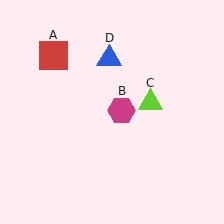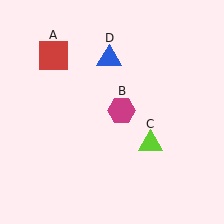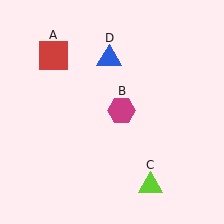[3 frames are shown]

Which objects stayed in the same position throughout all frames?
Red square (object A) and magenta hexagon (object B) and blue triangle (object D) remained stationary.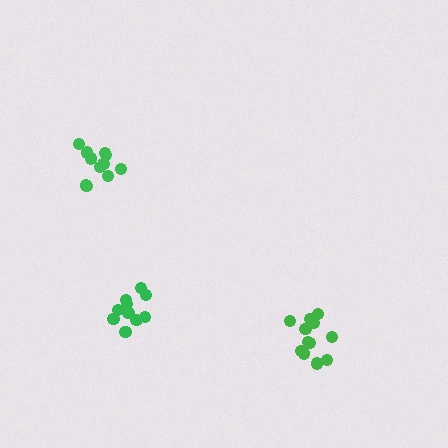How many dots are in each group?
Group 1: 11 dots, Group 2: 12 dots, Group 3: 10 dots (33 total).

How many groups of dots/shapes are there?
There are 3 groups.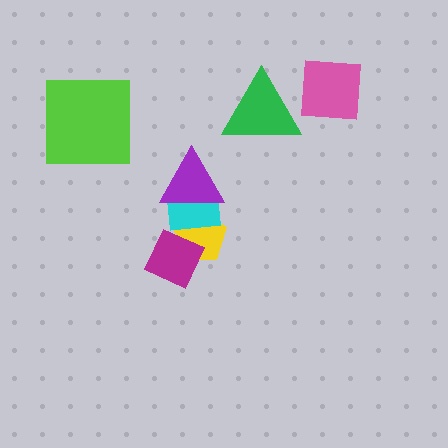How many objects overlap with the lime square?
0 objects overlap with the lime square.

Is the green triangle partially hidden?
Yes, it is partially covered by another shape.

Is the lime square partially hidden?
No, no other shape covers it.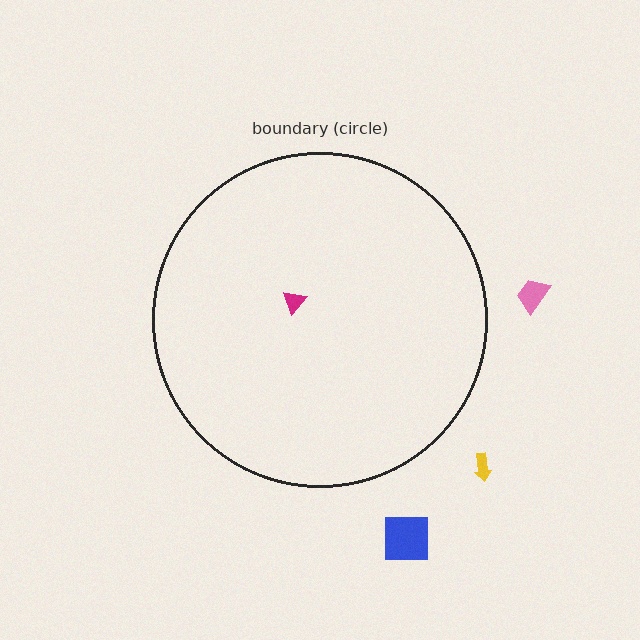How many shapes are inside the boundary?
1 inside, 3 outside.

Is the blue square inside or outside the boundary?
Outside.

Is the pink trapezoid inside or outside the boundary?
Outside.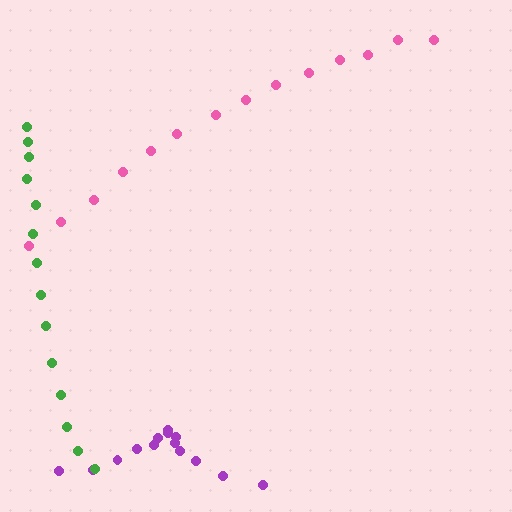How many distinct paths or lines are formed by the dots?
There are 3 distinct paths.